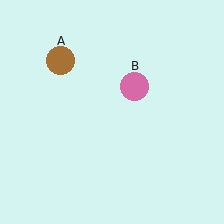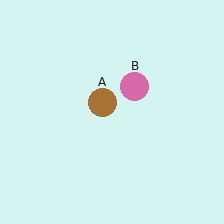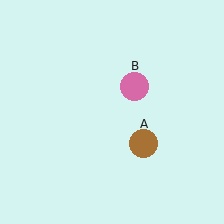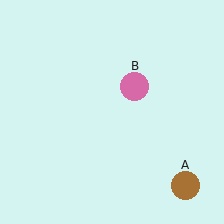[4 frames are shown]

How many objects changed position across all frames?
1 object changed position: brown circle (object A).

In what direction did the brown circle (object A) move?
The brown circle (object A) moved down and to the right.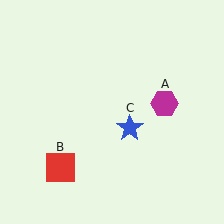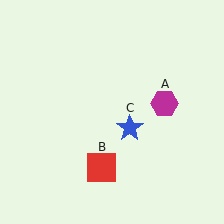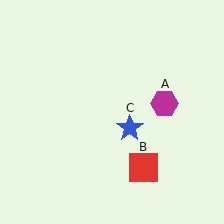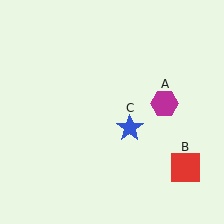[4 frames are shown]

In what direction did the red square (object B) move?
The red square (object B) moved right.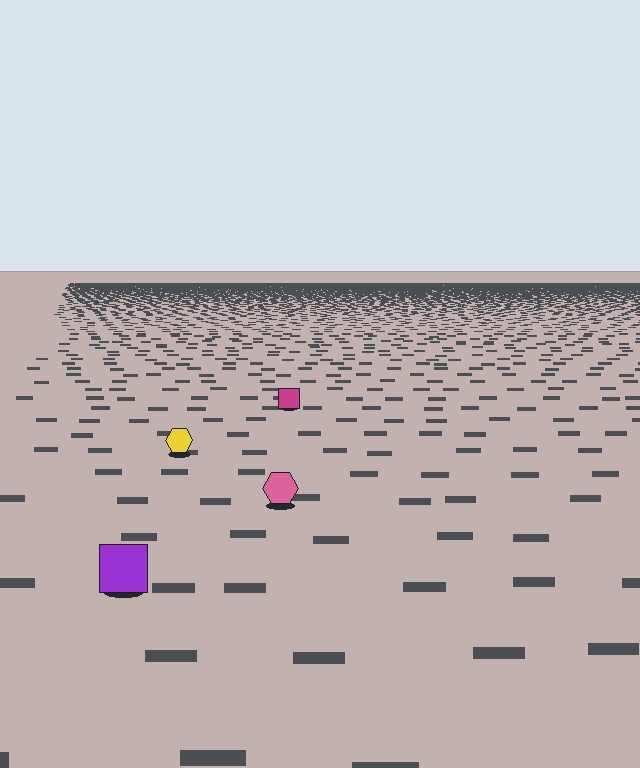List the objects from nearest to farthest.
From nearest to farthest: the purple square, the pink hexagon, the yellow hexagon, the magenta square.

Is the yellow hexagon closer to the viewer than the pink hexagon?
No. The pink hexagon is closer — you can tell from the texture gradient: the ground texture is coarser near it.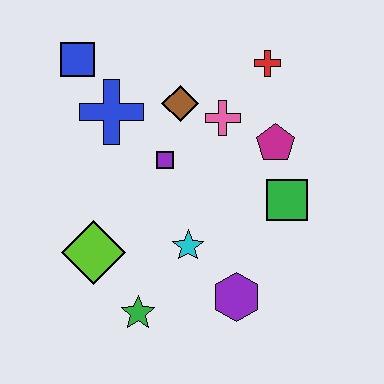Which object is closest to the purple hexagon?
The cyan star is closest to the purple hexagon.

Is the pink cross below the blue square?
Yes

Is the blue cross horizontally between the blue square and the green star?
Yes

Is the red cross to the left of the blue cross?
No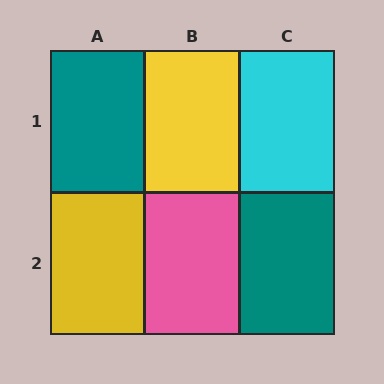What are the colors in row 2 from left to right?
Yellow, pink, teal.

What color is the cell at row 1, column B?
Yellow.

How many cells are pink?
1 cell is pink.